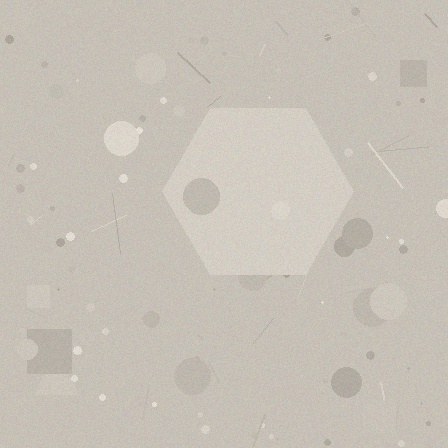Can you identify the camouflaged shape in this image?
The camouflaged shape is a hexagon.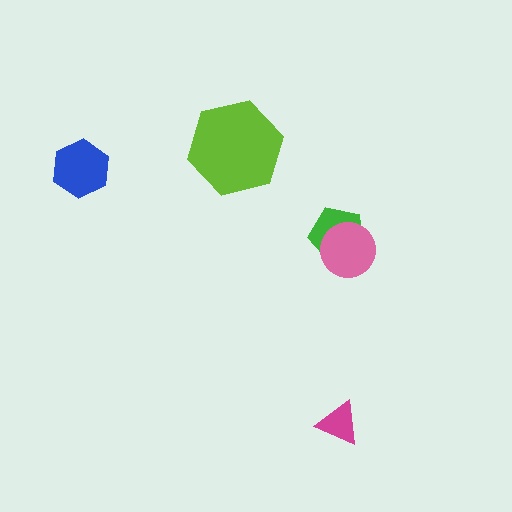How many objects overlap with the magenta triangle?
0 objects overlap with the magenta triangle.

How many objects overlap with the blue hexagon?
0 objects overlap with the blue hexagon.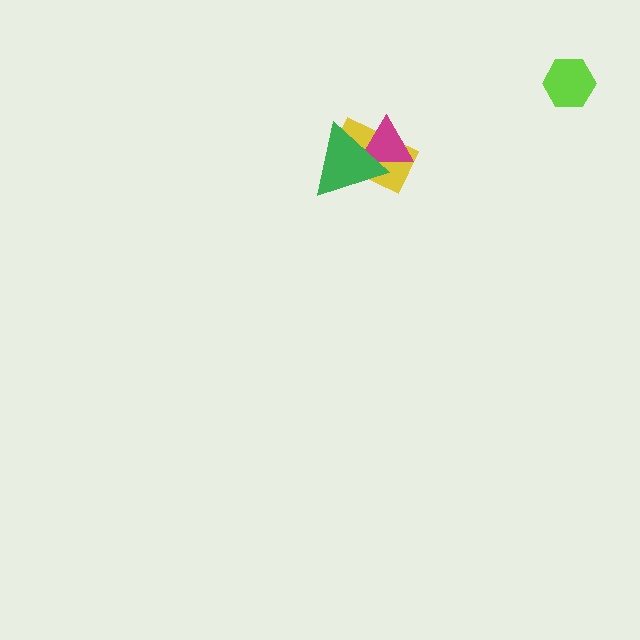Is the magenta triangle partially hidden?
Yes, it is partially covered by another shape.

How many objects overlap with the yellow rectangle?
2 objects overlap with the yellow rectangle.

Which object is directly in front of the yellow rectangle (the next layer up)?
The magenta triangle is directly in front of the yellow rectangle.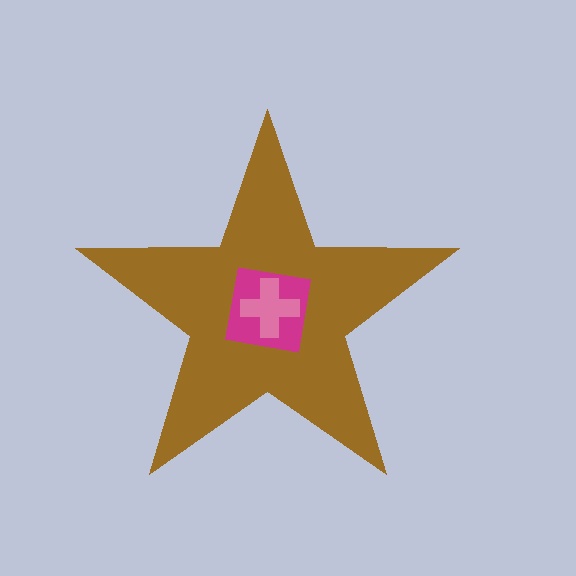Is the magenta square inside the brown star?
Yes.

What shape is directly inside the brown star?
The magenta square.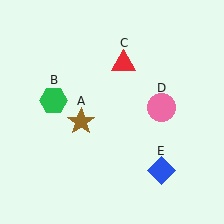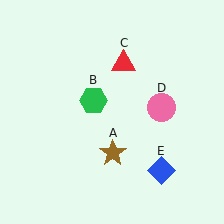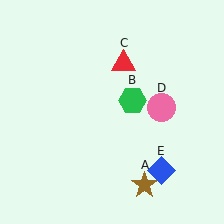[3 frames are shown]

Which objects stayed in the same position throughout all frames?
Red triangle (object C) and pink circle (object D) and blue diamond (object E) remained stationary.